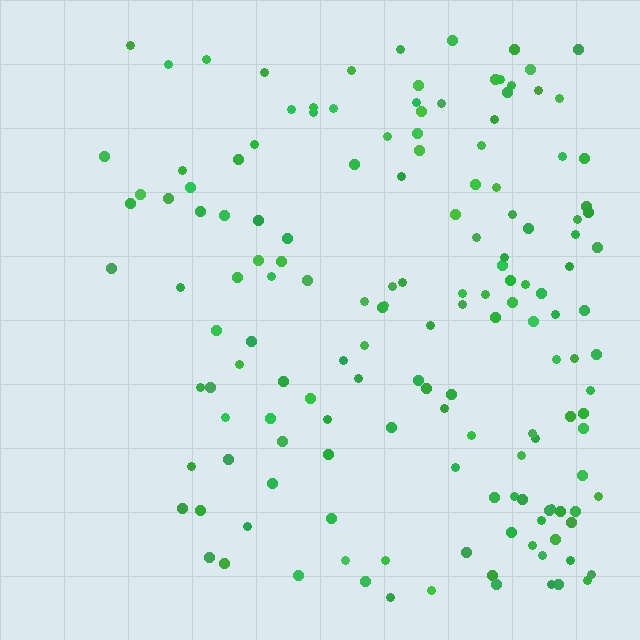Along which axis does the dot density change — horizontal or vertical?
Horizontal.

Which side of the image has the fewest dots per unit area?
The left.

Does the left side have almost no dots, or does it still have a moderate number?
Still a moderate number, just noticeably fewer than the right.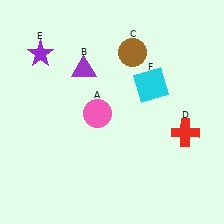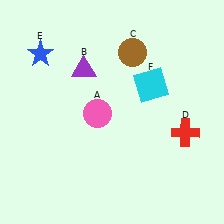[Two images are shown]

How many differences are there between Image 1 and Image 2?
There is 1 difference between the two images.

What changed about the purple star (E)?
In Image 1, E is purple. In Image 2, it changed to blue.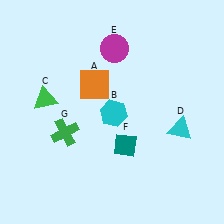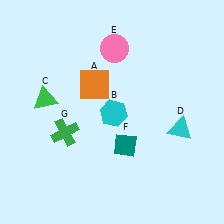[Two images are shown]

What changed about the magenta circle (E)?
In Image 1, E is magenta. In Image 2, it changed to pink.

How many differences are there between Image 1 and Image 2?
There is 1 difference between the two images.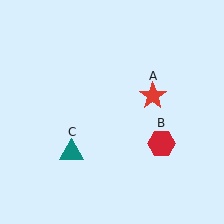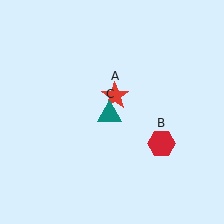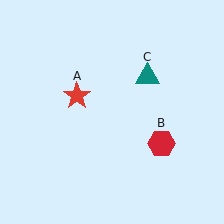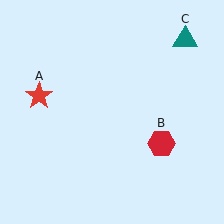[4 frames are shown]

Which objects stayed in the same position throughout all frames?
Red hexagon (object B) remained stationary.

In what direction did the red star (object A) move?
The red star (object A) moved left.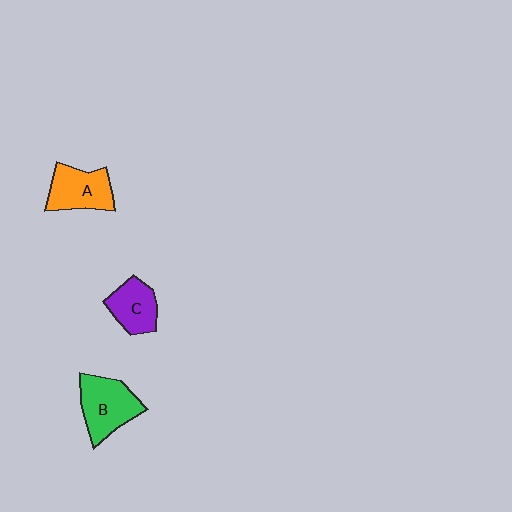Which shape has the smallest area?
Shape C (purple).